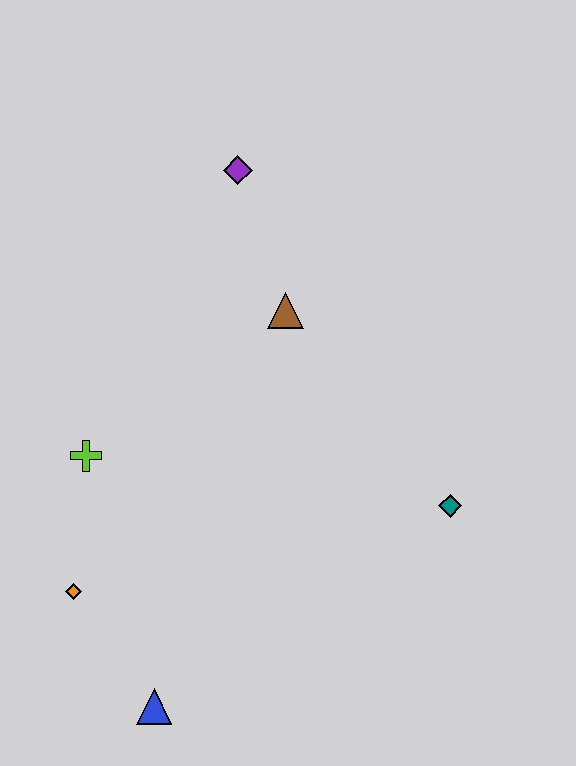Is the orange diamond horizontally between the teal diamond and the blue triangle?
No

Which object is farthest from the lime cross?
The teal diamond is farthest from the lime cross.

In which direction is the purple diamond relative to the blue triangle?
The purple diamond is above the blue triangle.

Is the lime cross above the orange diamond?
Yes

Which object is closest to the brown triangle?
The purple diamond is closest to the brown triangle.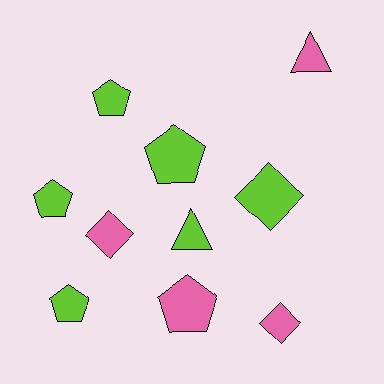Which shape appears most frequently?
Pentagon, with 5 objects.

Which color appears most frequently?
Lime, with 6 objects.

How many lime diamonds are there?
There is 1 lime diamond.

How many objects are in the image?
There are 10 objects.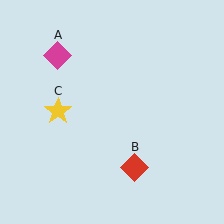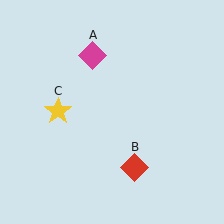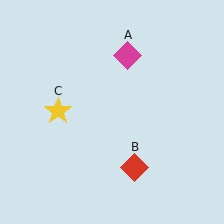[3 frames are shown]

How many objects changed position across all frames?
1 object changed position: magenta diamond (object A).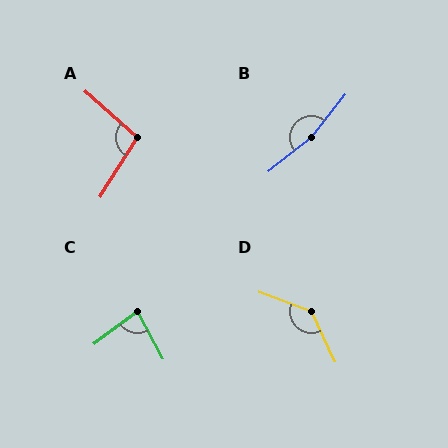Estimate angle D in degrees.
Approximately 135 degrees.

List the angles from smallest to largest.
C (81°), A (99°), D (135°), B (167°).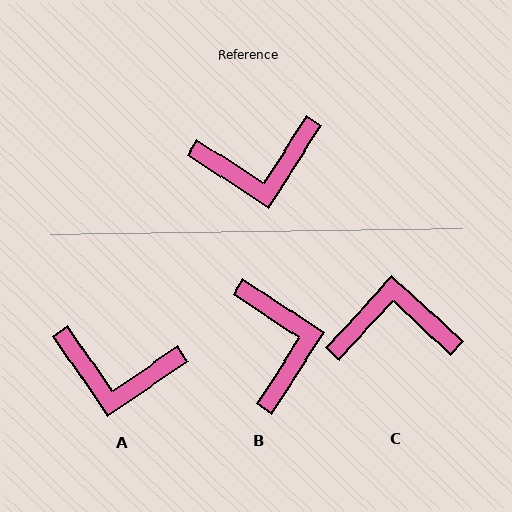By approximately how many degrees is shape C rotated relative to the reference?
Approximately 170 degrees counter-clockwise.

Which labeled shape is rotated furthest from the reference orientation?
C, about 170 degrees away.